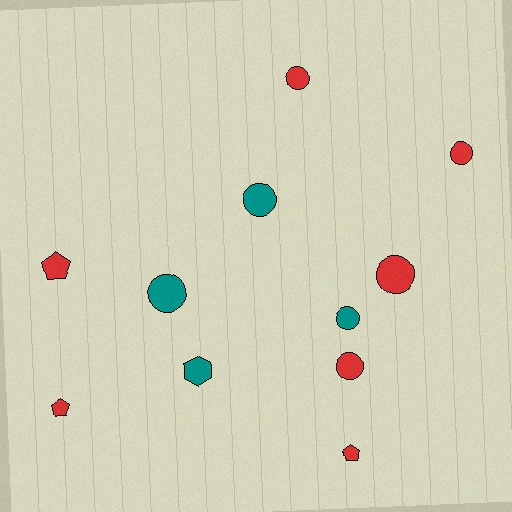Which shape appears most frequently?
Circle, with 7 objects.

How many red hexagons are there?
There are no red hexagons.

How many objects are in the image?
There are 11 objects.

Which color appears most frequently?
Red, with 7 objects.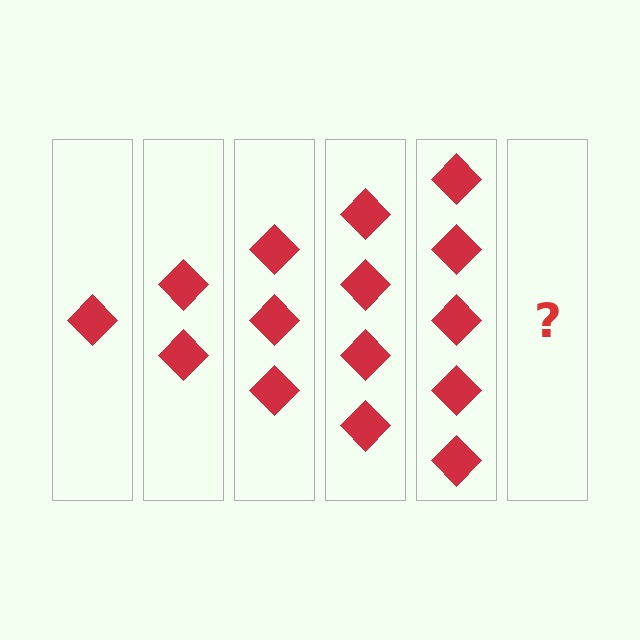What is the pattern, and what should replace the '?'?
The pattern is that each step adds one more diamond. The '?' should be 6 diamonds.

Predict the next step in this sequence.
The next step is 6 diamonds.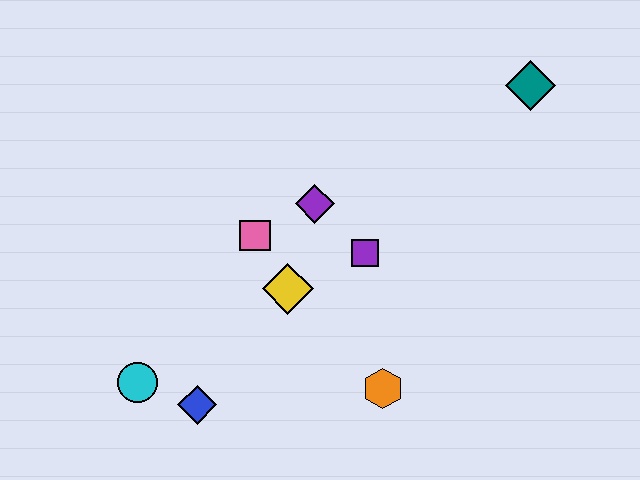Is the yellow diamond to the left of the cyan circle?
No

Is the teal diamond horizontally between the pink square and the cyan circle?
No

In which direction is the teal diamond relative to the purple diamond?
The teal diamond is to the right of the purple diamond.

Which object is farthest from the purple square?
The cyan circle is farthest from the purple square.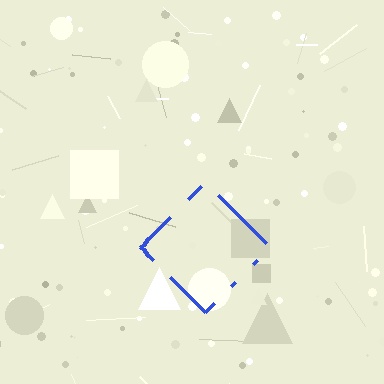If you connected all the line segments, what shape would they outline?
They would outline a diamond.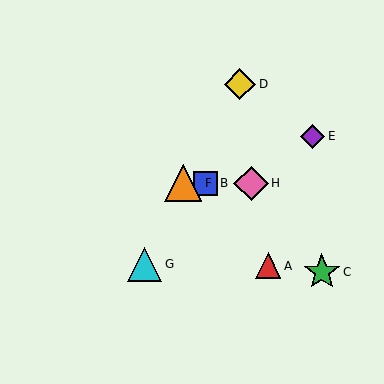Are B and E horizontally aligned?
No, B is at y≈183 and E is at y≈136.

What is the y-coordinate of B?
Object B is at y≈183.